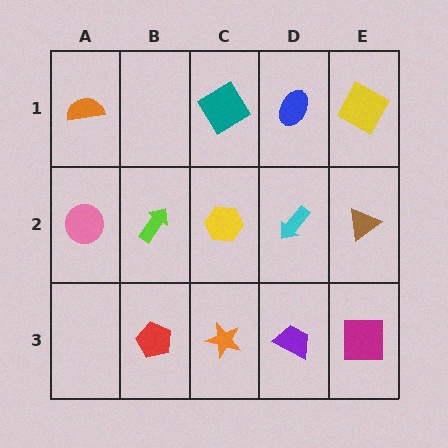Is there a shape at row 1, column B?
No, that cell is empty.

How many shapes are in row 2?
5 shapes.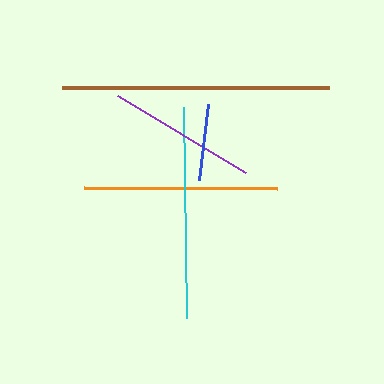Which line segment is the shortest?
The blue line is the shortest at approximately 76 pixels.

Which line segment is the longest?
The brown line is the longest at approximately 268 pixels.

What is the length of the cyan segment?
The cyan segment is approximately 211 pixels long.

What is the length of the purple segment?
The purple segment is approximately 149 pixels long.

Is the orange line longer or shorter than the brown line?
The brown line is longer than the orange line.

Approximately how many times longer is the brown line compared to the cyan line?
The brown line is approximately 1.3 times the length of the cyan line.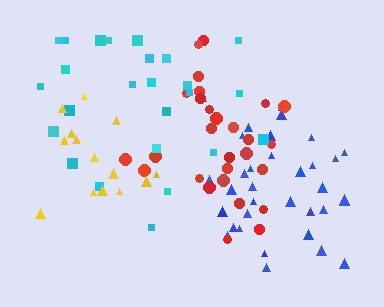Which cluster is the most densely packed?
Blue.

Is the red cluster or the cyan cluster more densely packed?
Red.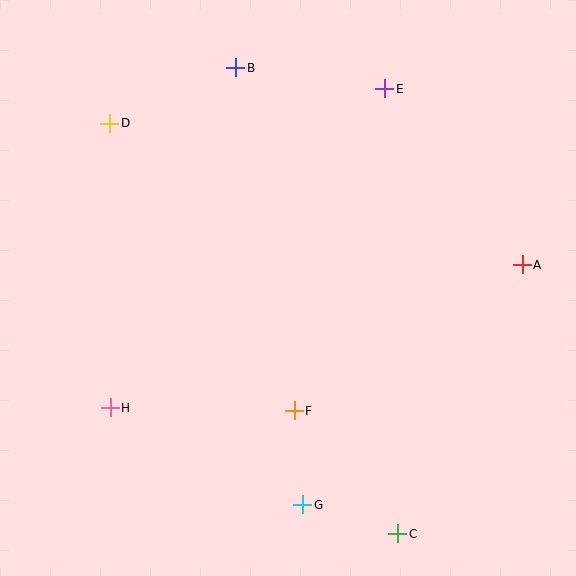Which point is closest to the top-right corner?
Point E is closest to the top-right corner.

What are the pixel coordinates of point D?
Point D is at (110, 123).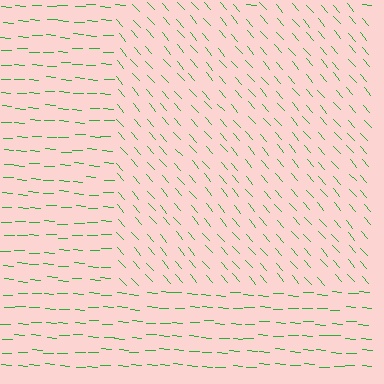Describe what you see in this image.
The image is filled with small green line segments. A rectangle region in the image has lines oriented differently from the surrounding lines, creating a visible texture boundary.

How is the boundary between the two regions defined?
The boundary is defined purely by a change in line orientation (approximately 45 degrees difference). All lines are the same color and thickness.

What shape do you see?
I see a rectangle.